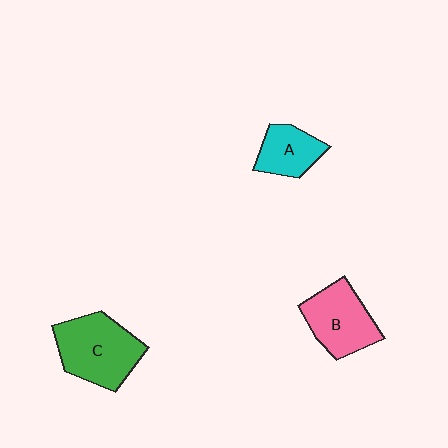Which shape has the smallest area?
Shape A (cyan).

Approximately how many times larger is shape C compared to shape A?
Approximately 1.8 times.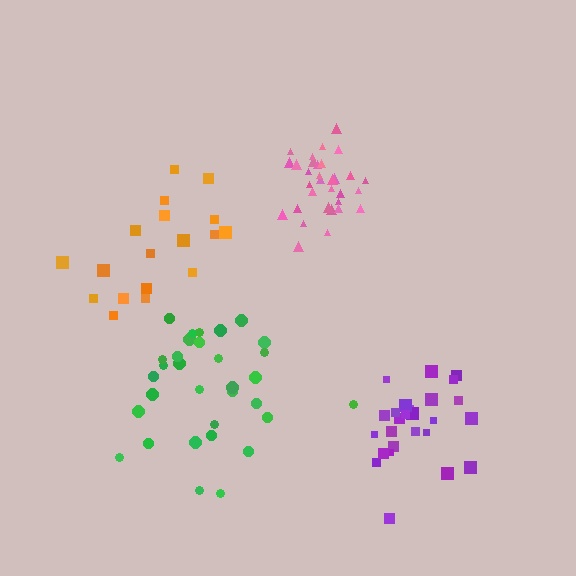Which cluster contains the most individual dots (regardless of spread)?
Pink (33).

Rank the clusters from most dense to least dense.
pink, purple, green, orange.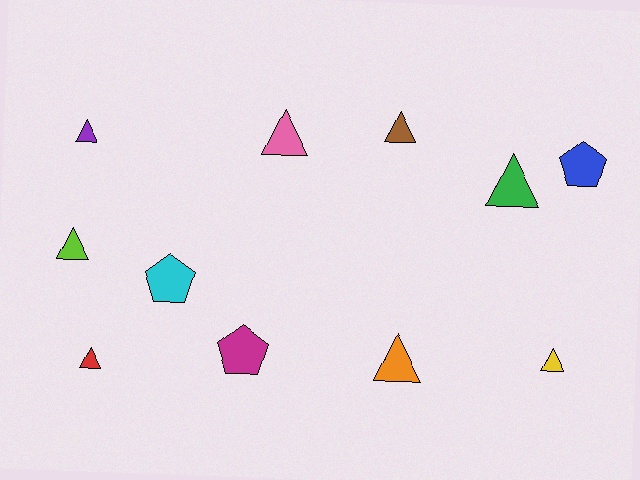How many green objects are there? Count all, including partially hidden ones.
There is 1 green object.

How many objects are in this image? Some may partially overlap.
There are 11 objects.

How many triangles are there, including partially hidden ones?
There are 8 triangles.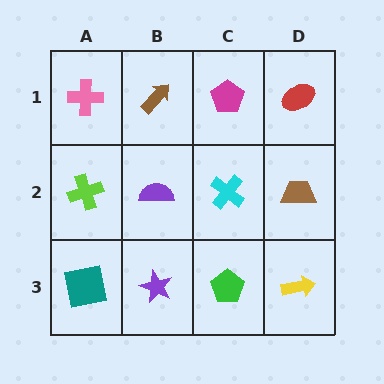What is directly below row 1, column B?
A purple semicircle.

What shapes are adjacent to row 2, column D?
A red ellipse (row 1, column D), a yellow arrow (row 3, column D), a cyan cross (row 2, column C).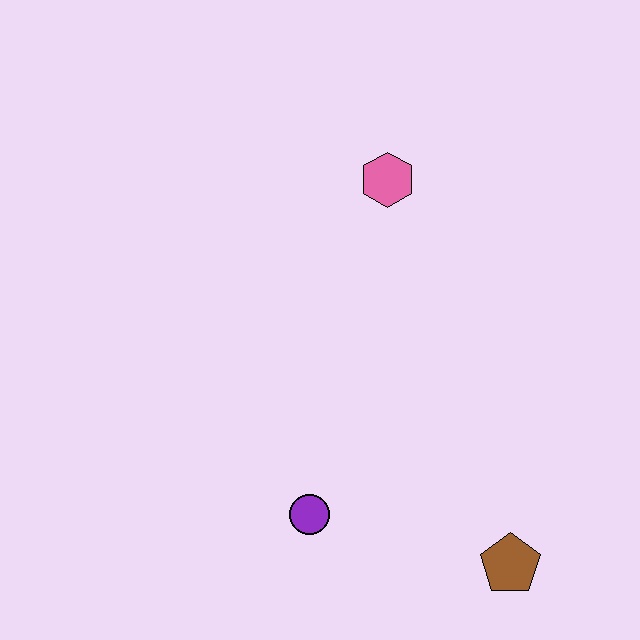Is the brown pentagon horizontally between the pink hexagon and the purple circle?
No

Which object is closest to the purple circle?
The brown pentagon is closest to the purple circle.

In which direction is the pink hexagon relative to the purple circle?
The pink hexagon is above the purple circle.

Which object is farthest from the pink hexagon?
The brown pentagon is farthest from the pink hexagon.